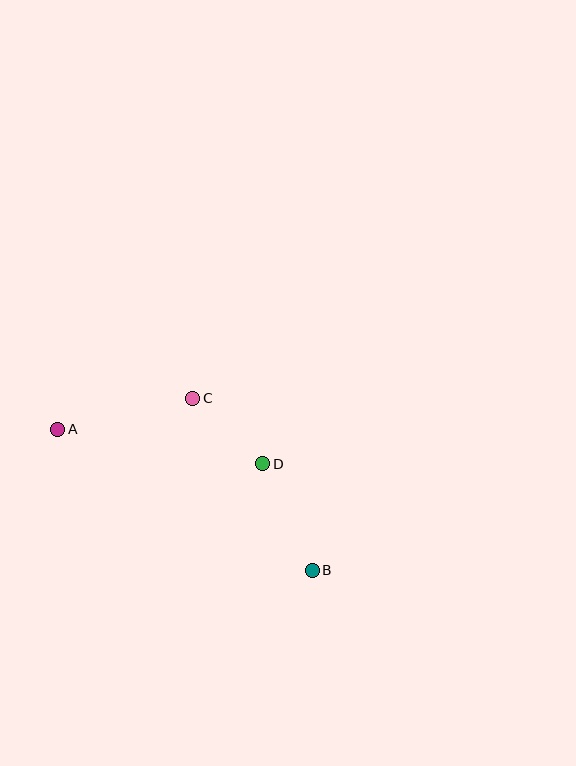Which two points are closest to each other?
Points C and D are closest to each other.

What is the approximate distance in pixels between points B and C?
The distance between B and C is approximately 210 pixels.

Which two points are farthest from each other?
Points A and B are farthest from each other.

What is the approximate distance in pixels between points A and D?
The distance between A and D is approximately 208 pixels.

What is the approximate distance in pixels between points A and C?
The distance between A and C is approximately 138 pixels.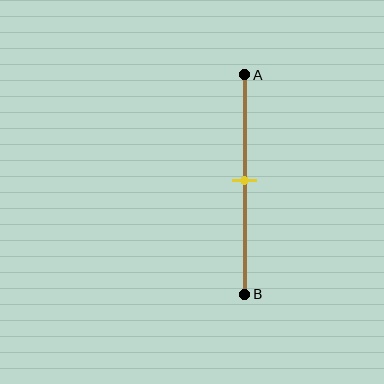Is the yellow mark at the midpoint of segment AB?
Yes, the mark is approximately at the midpoint.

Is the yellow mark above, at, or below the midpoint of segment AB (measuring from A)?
The yellow mark is approximately at the midpoint of segment AB.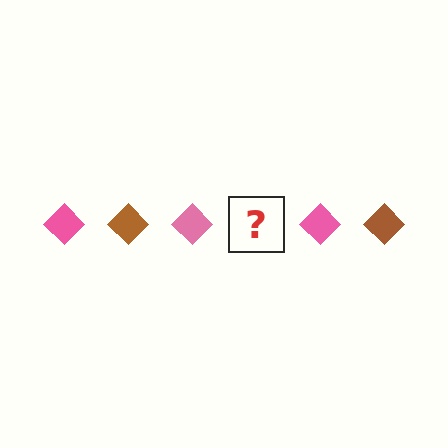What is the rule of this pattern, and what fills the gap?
The rule is that the pattern cycles through pink, brown diamonds. The gap should be filled with a brown diamond.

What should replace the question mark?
The question mark should be replaced with a brown diamond.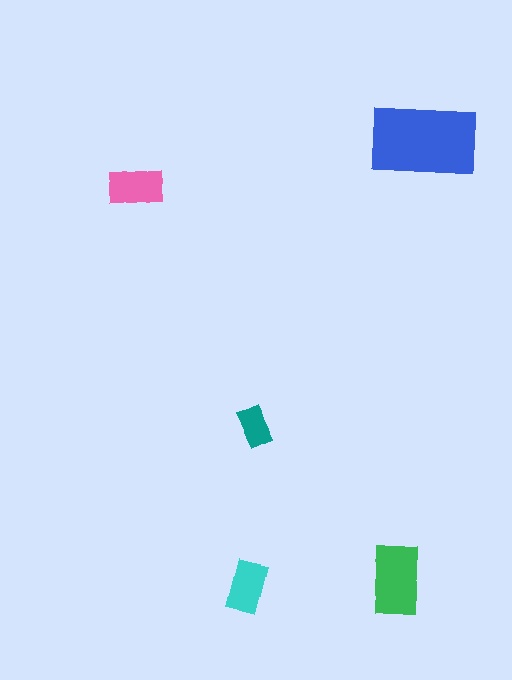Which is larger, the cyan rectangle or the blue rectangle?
The blue one.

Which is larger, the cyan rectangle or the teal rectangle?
The cyan one.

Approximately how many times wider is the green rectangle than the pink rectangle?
About 1.5 times wider.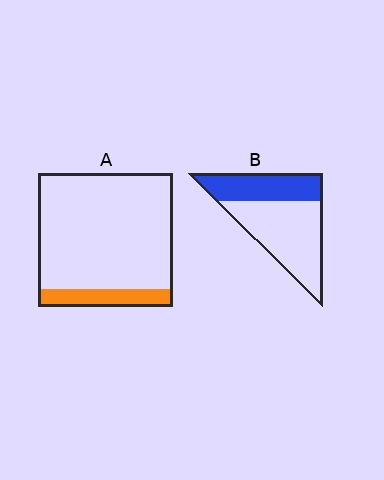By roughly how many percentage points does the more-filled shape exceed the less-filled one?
By roughly 25 percentage points (B over A).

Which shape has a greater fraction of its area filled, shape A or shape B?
Shape B.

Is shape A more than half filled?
No.